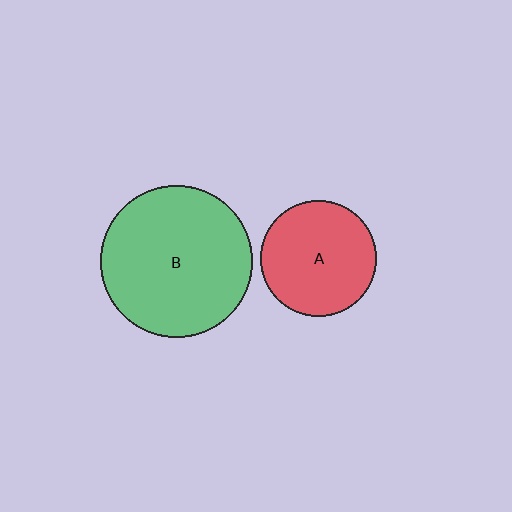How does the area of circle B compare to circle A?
Approximately 1.7 times.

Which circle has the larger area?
Circle B (green).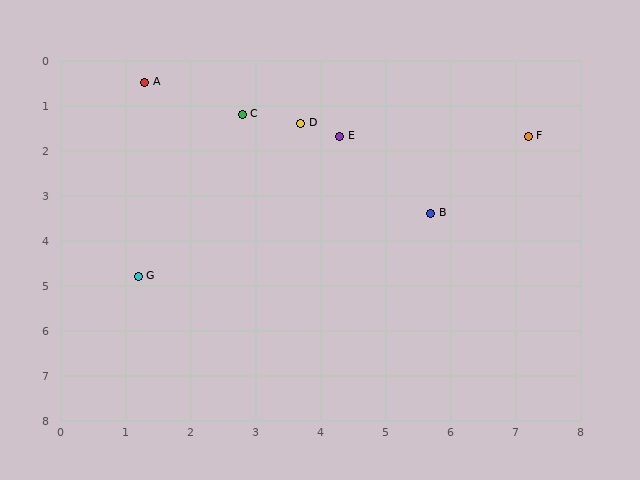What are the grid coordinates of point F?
Point F is at approximately (7.2, 1.7).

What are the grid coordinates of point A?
Point A is at approximately (1.3, 0.5).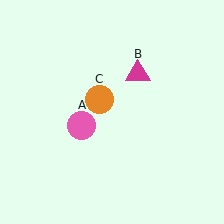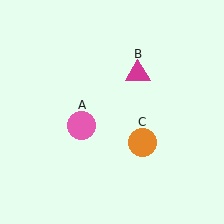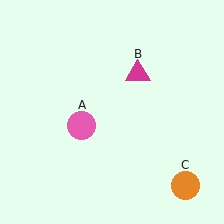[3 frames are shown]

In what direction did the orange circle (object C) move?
The orange circle (object C) moved down and to the right.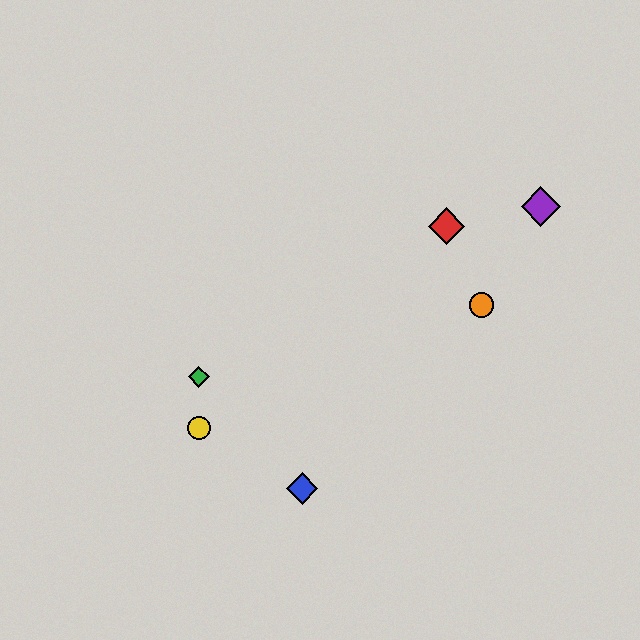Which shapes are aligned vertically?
The green diamond, the yellow circle are aligned vertically.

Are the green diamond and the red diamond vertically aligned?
No, the green diamond is at x≈199 and the red diamond is at x≈447.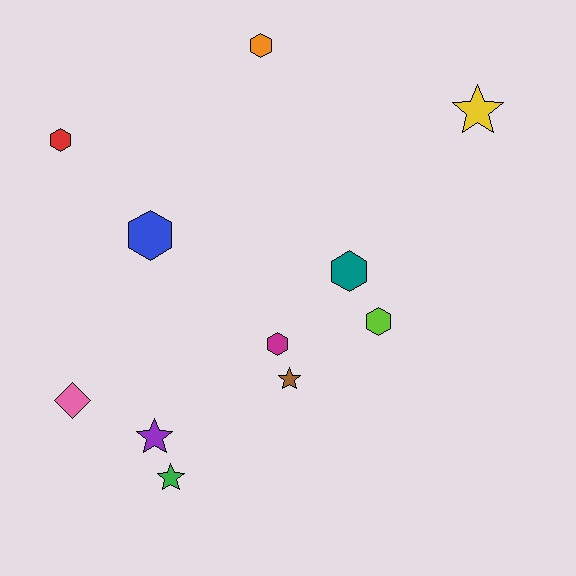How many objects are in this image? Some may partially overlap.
There are 11 objects.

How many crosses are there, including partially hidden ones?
There are no crosses.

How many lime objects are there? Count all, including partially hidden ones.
There is 1 lime object.